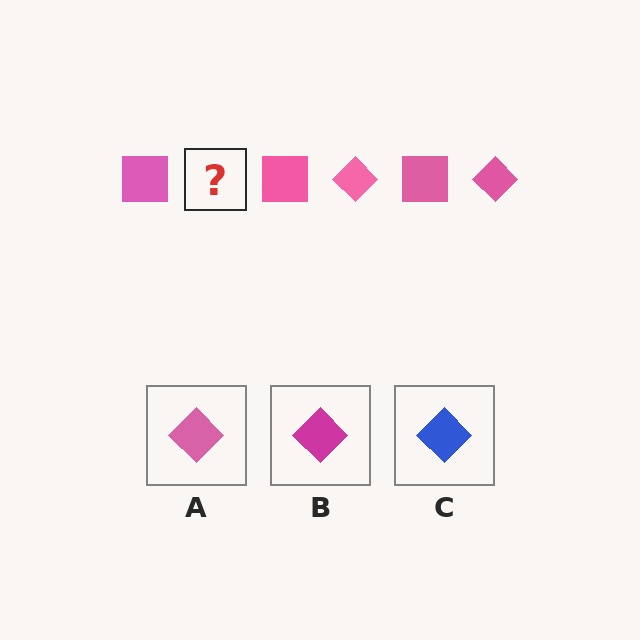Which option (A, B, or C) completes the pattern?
A.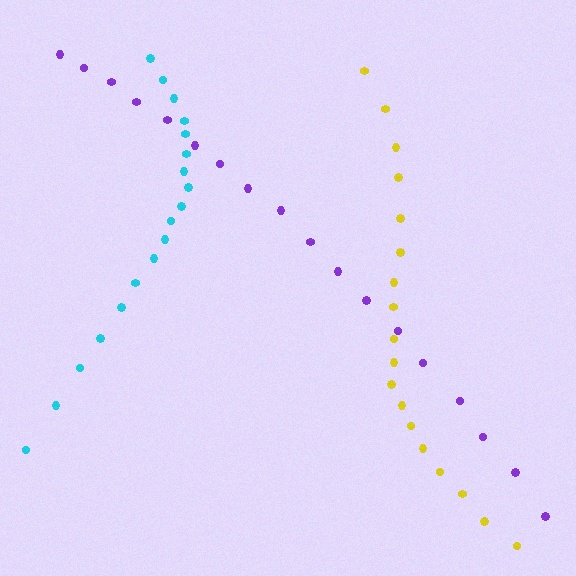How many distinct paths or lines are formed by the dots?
There are 3 distinct paths.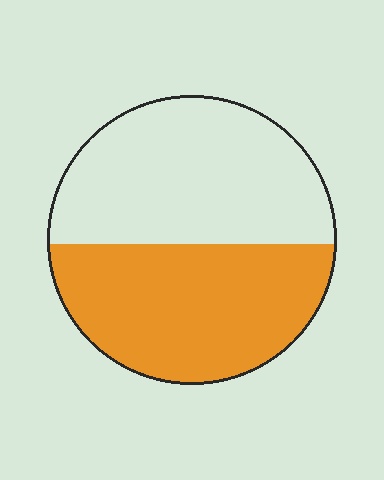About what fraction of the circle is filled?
About one half (1/2).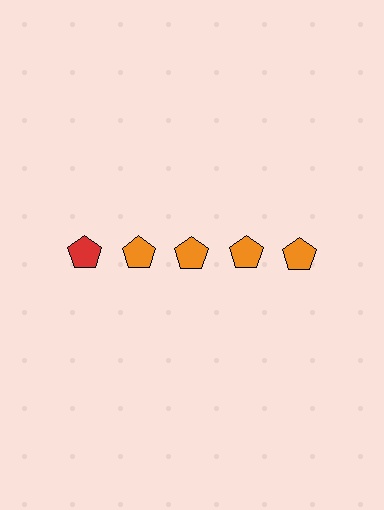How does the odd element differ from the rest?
It has a different color: red instead of orange.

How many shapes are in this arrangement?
There are 5 shapes arranged in a grid pattern.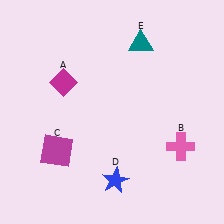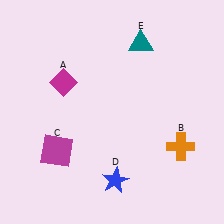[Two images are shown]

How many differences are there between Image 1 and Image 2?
There is 1 difference between the two images.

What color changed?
The cross (B) changed from pink in Image 1 to orange in Image 2.